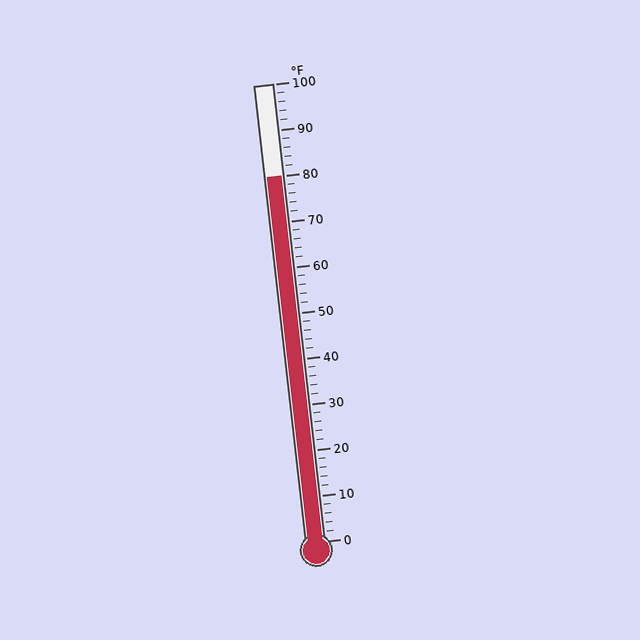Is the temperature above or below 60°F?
The temperature is above 60°F.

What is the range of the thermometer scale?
The thermometer scale ranges from 0°F to 100°F.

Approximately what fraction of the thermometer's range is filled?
The thermometer is filled to approximately 80% of its range.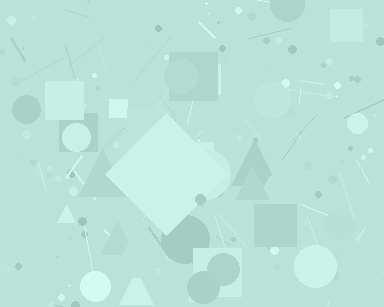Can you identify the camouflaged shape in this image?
The camouflaged shape is a diamond.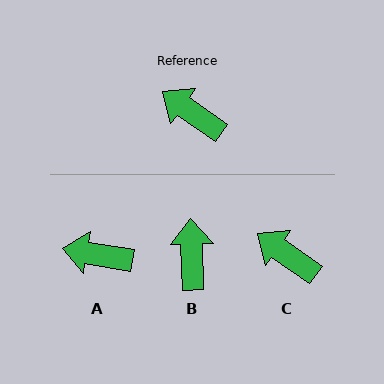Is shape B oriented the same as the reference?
No, it is off by about 53 degrees.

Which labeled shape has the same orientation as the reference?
C.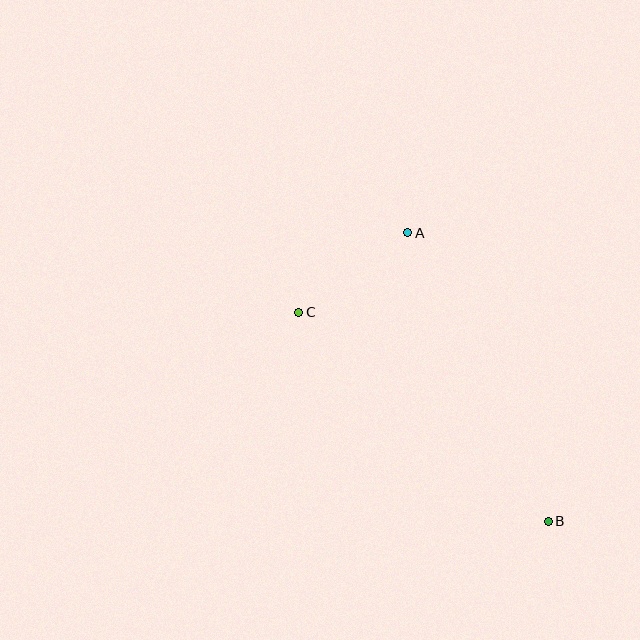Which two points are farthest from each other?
Points B and C are farthest from each other.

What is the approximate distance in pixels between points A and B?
The distance between A and B is approximately 321 pixels.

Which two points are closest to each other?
Points A and C are closest to each other.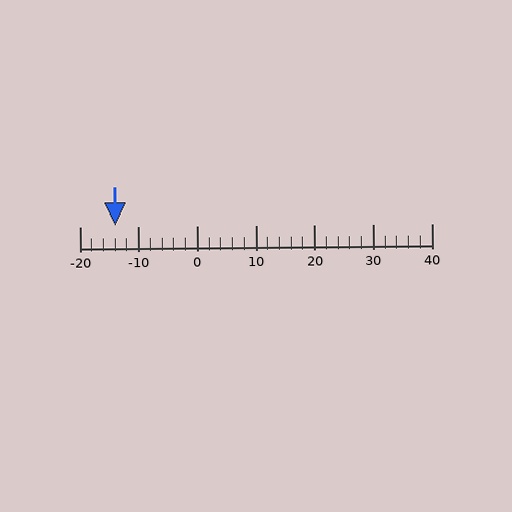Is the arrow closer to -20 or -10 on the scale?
The arrow is closer to -10.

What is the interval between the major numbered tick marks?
The major tick marks are spaced 10 units apart.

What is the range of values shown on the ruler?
The ruler shows values from -20 to 40.